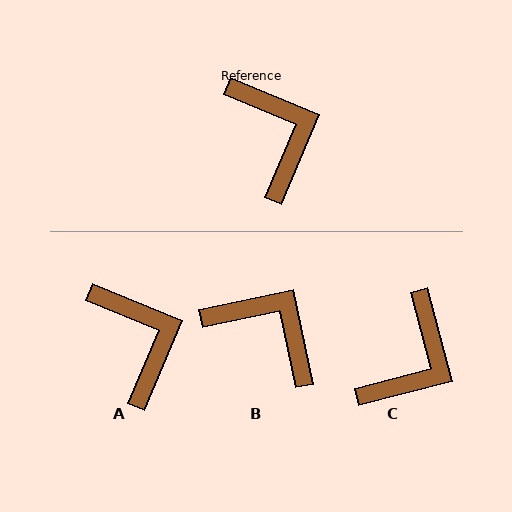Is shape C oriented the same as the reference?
No, it is off by about 52 degrees.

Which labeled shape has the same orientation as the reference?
A.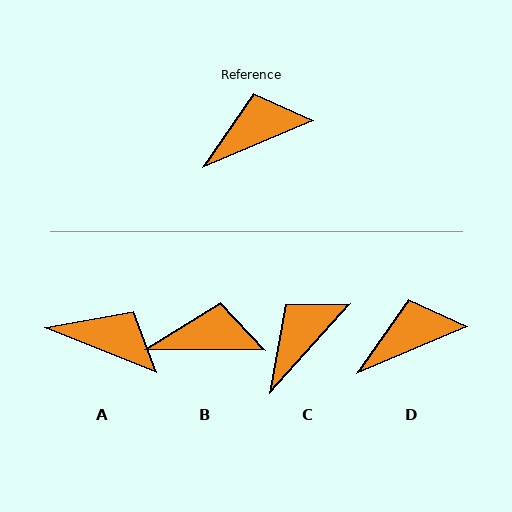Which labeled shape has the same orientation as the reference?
D.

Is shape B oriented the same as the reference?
No, it is off by about 23 degrees.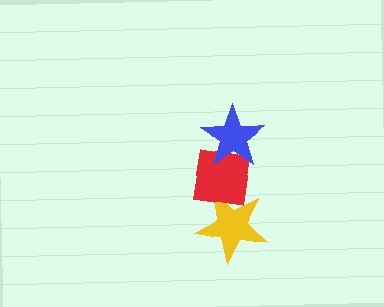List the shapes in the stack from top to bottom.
From top to bottom: the blue star, the red square, the yellow star.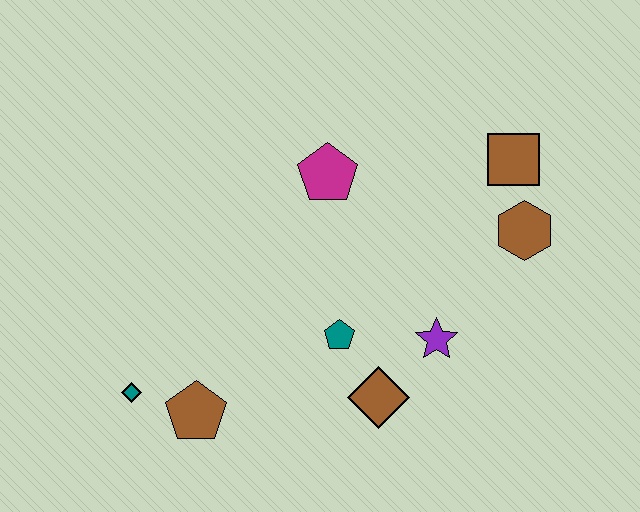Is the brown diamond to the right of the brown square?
No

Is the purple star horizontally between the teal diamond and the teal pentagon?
No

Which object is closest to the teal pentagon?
The brown diamond is closest to the teal pentagon.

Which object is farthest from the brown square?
The teal diamond is farthest from the brown square.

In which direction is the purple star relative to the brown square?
The purple star is below the brown square.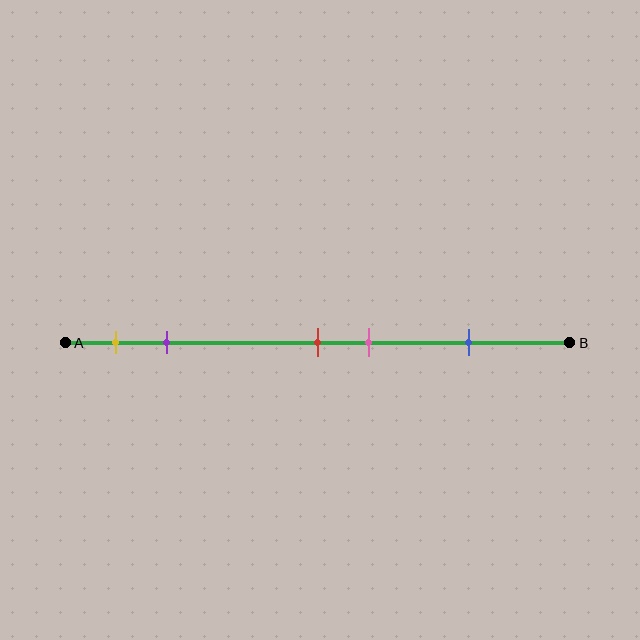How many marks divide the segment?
There are 5 marks dividing the segment.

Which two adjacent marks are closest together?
The red and pink marks are the closest adjacent pair.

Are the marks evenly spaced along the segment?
No, the marks are not evenly spaced.